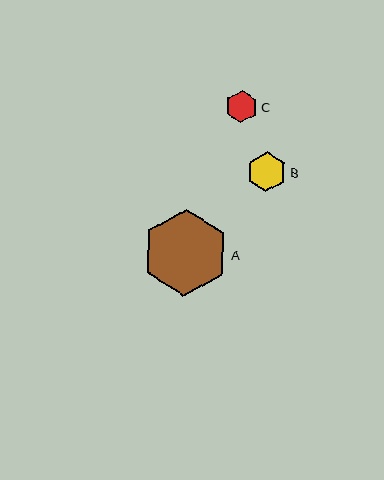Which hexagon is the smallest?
Hexagon C is the smallest with a size of approximately 33 pixels.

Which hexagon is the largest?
Hexagon A is the largest with a size of approximately 86 pixels.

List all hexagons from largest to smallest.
From largest to smallest: A, B, C.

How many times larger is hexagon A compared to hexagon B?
Hexagon A is approximately 2.2 times the size of hexagon B.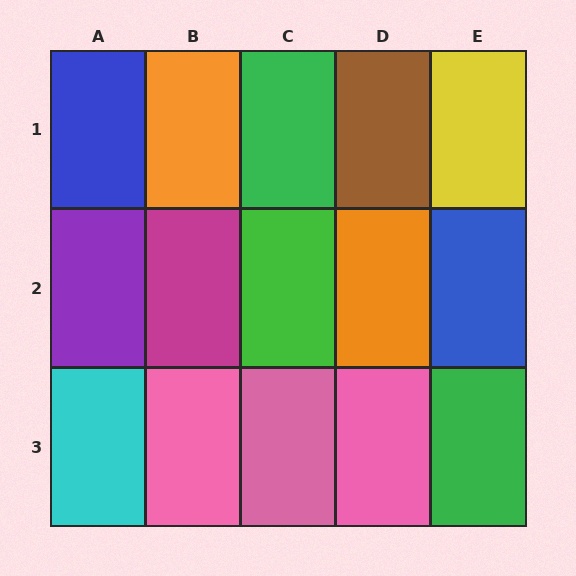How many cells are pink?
3 cells are pink.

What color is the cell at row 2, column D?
Orange.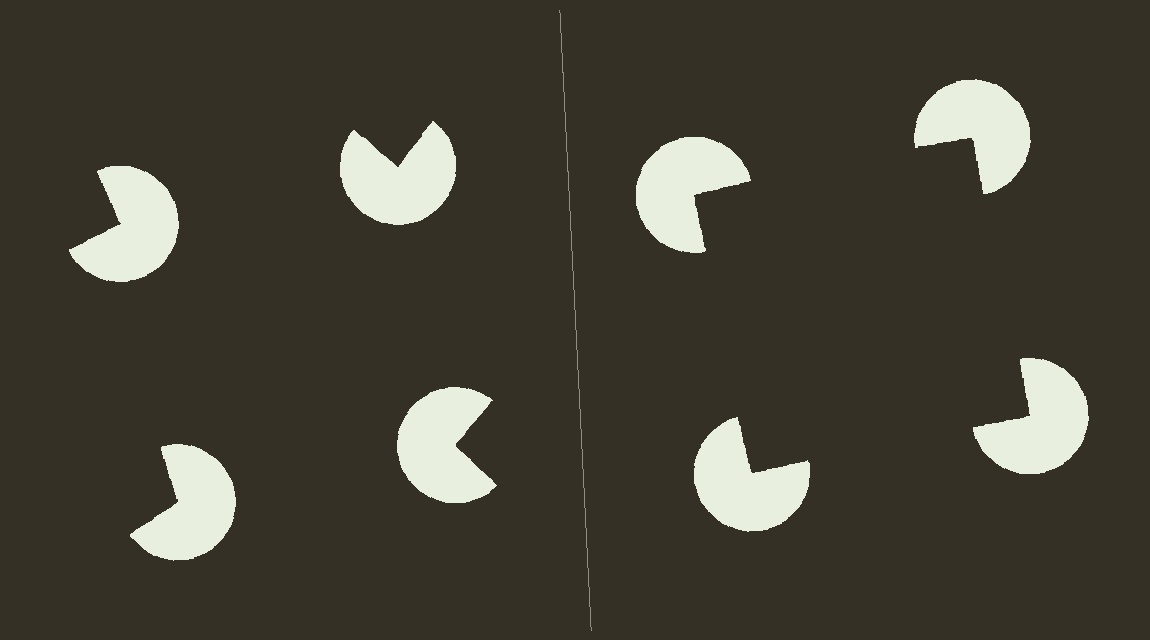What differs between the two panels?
The pac-man discs are positioned identically on both sides; only the wedge orientations differ. On the right they align to a square; on the left they are misaligned.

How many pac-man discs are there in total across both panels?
8 — 4 on each side.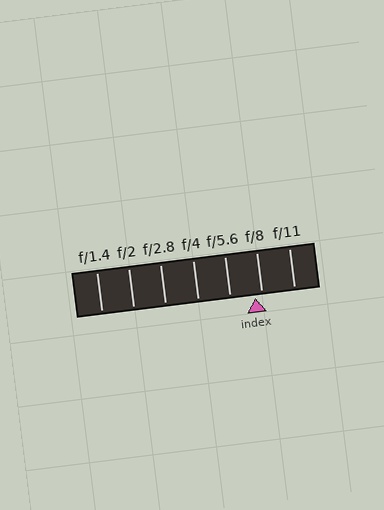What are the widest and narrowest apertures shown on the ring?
The widest aperture shown is f/1.4 and the narrowest is f/11.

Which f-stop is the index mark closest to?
The index mark is closest to f/8.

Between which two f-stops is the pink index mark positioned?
The index mark is between f/5.6 and f/8.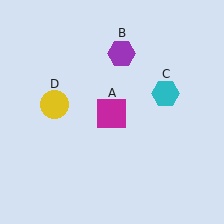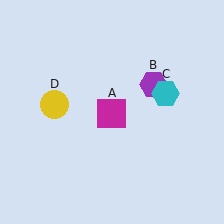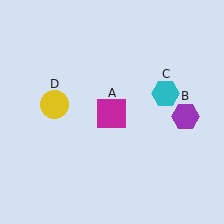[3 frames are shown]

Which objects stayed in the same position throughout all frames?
Magenta square (object A) and cyan hexagon (object C) and yellow circle (object D) remained stationary.